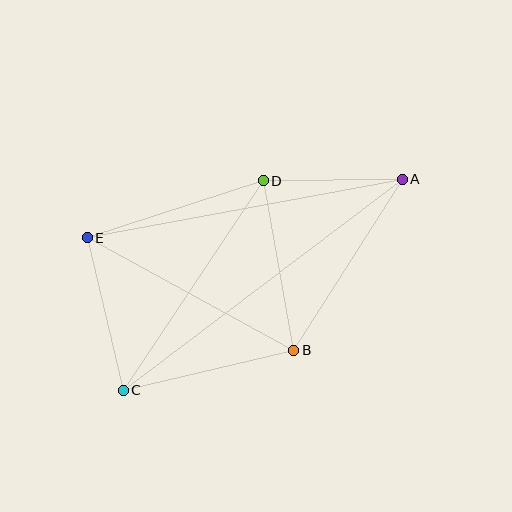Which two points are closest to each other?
Points A and D are closest to each other.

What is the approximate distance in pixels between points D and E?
The distance between D and E is approximately 185 pixels.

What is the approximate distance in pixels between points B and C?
The distance between B and C is approximately 175 pixels.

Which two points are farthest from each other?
Points A and C are farthest from each other.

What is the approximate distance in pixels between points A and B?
The distance between A and B is approximately 202 pixels.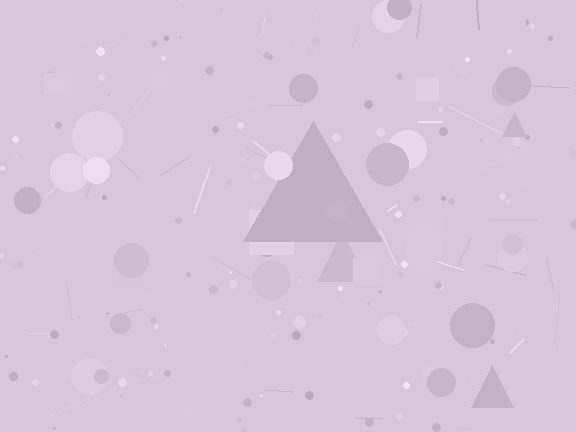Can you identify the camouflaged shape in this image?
The camouflaged shape is a triangle.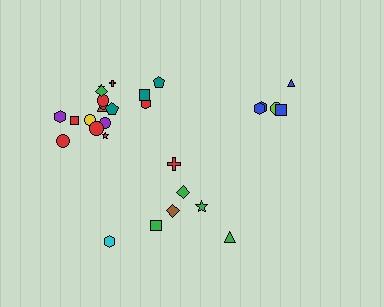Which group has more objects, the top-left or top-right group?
The top-left group.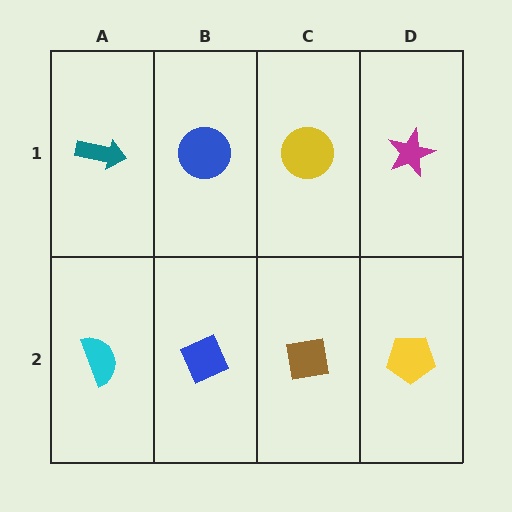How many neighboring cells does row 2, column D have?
2.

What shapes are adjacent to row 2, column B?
A blue circle (row 1, column B), a cyan semicircle (row 2, column A), a brown square (row 2, column C).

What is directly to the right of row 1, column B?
A yellow circle.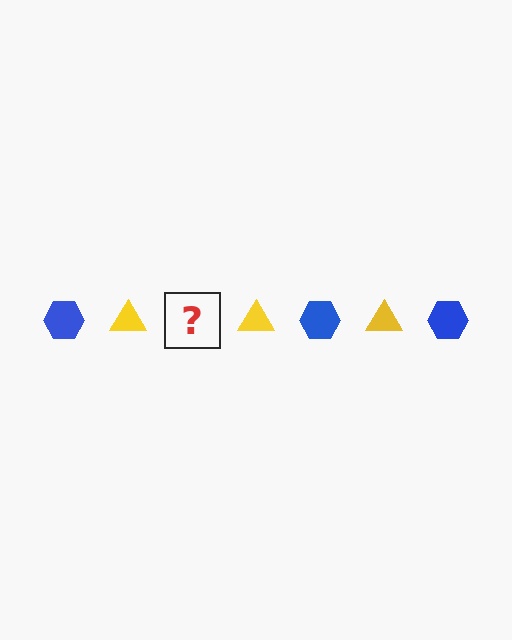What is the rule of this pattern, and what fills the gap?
The rule is that the pattern alternates between blue hexagon and yellow triangle. The gap should be filled with a blue hexagon.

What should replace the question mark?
The question mark should be replaced with a blue hexagon.